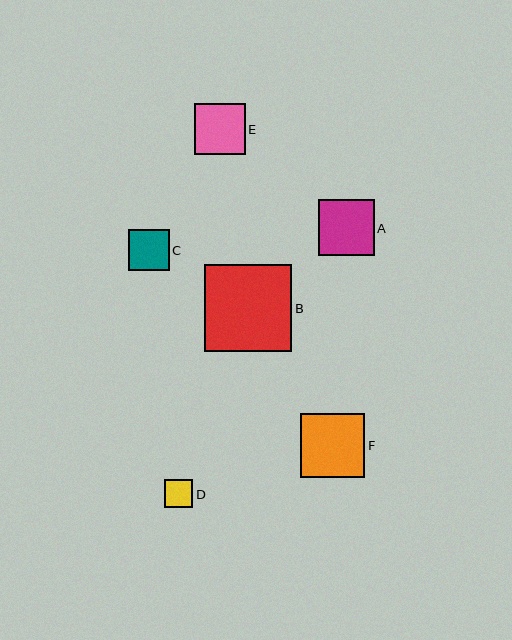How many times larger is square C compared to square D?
Square C is approximately 1.5 times the size of square D.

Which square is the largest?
Square B is the largest with a size of approximately 87 pixels.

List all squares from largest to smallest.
From largest to smallest: B, F, A, E, C, D.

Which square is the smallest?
Square D is the smallest with a size of approximately 28 pixels.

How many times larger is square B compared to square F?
Square B is approximately 1.4 times the size of square F.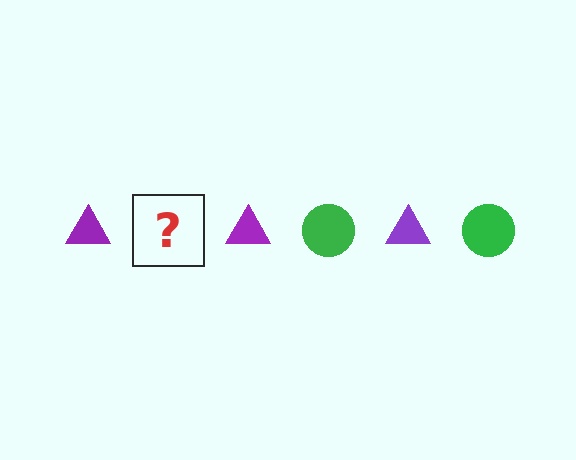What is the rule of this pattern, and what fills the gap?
The rule is that the pattern alternates between purple triangle and green circle. The gap should be filled with a green circle.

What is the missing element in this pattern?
The missing element is a green circle.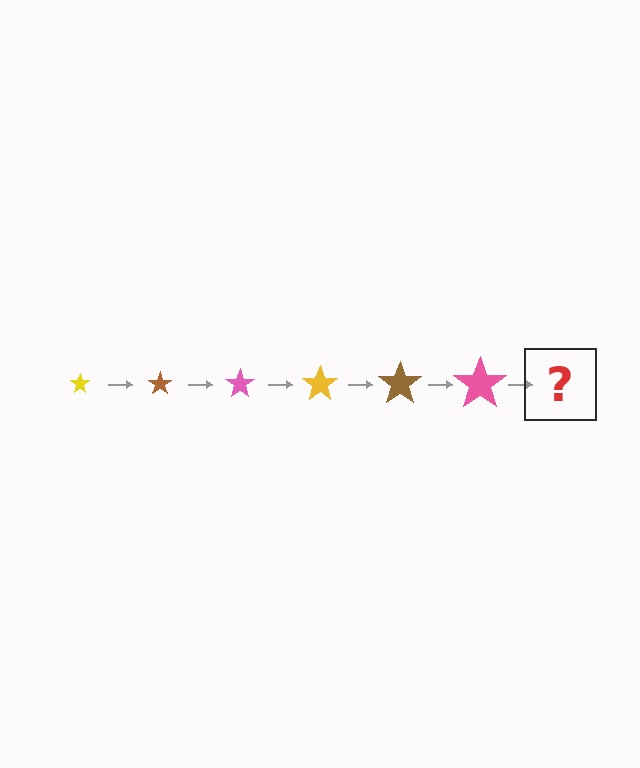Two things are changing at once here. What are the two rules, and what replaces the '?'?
The two rules are that the star grows larger each step and the color cycles through yellow, brown, and pink. The '?' should be a yellow star, larger than the previous one.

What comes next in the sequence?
The next element should be a yellow star, larger than the previous one.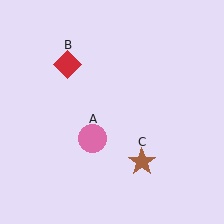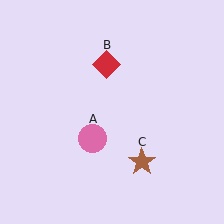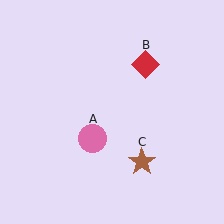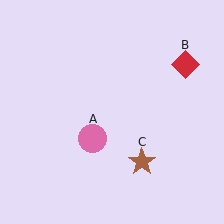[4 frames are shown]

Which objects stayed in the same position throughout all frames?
Pink circle (object A) and brown star (object C) remained stationary.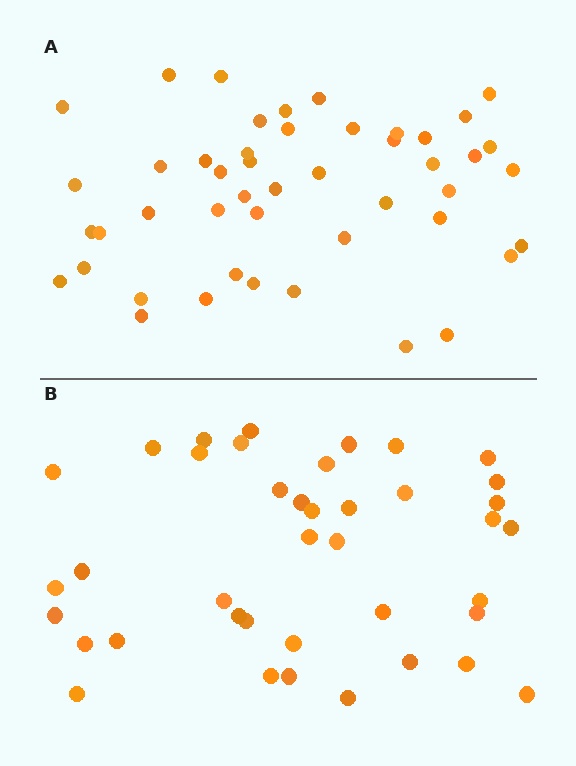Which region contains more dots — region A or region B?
Region A (the top region) has more dots.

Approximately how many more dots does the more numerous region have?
Region A has roughly 8 or so more dots than region B.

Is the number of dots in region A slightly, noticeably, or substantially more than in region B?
Region A has only slightly more — the two regions are fairly close. The ratio is roughly 1.2 to 1.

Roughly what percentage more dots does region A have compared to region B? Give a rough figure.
About 20% more.